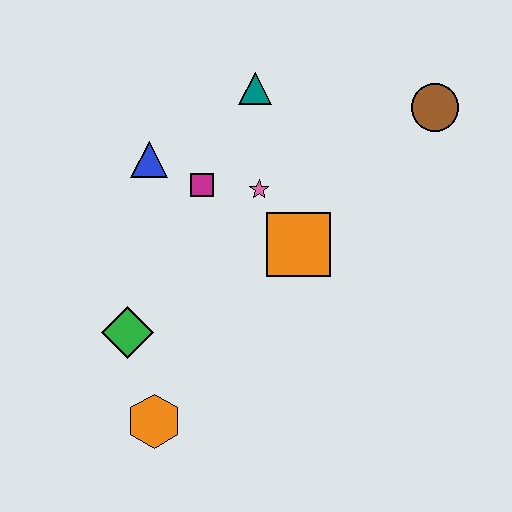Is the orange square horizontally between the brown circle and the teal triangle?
Yes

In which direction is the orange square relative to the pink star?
The orange square is below the pink star.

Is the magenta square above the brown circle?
No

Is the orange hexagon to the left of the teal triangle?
Yes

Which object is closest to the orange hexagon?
The green diamond is closest to the orange hexagon.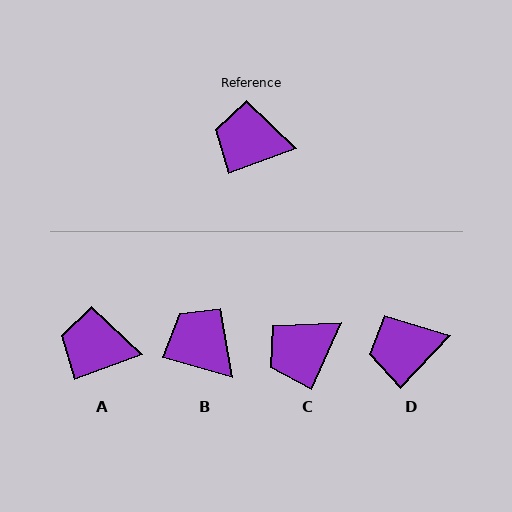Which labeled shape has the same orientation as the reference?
A.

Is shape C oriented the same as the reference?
No, it is off by about 45 degrees.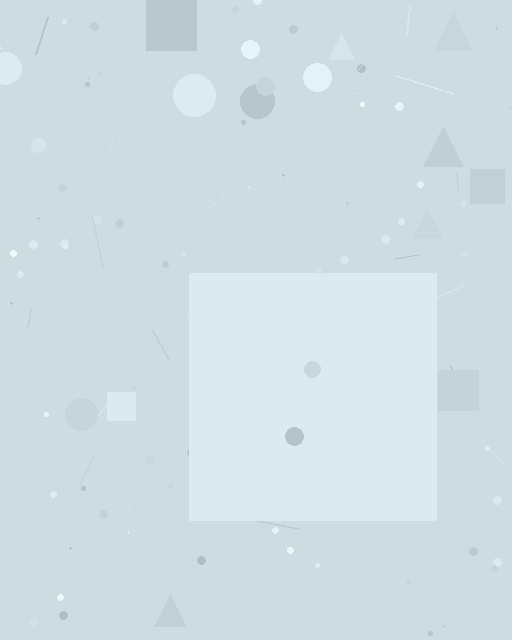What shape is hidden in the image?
A square is hidden in the image.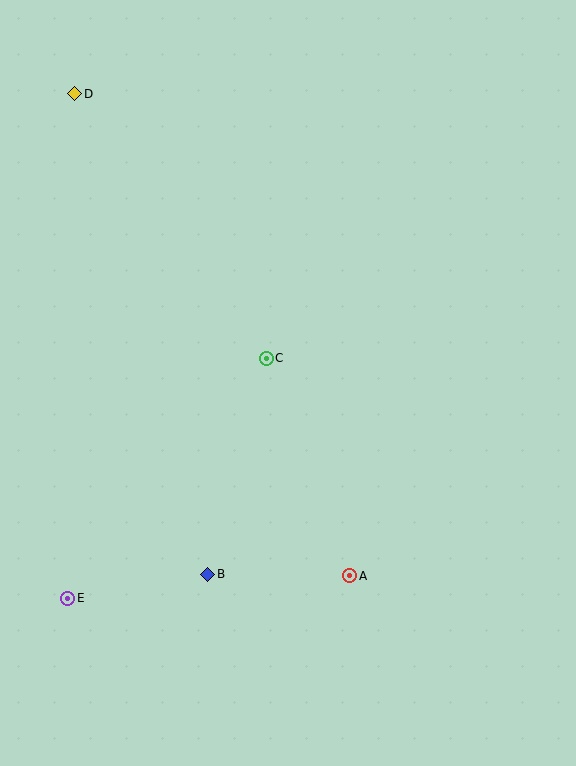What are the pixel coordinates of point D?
Point D is at (75, 94).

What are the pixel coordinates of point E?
Point E is at (68, 598).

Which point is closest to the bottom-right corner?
Point A is closest to the bottom-right corner.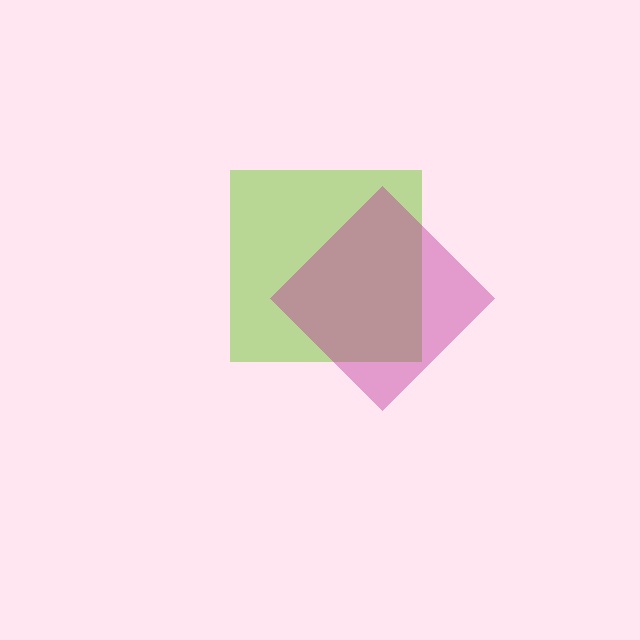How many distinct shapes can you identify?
There are 2 distinct shapes: a lime square, a magenta diamond.